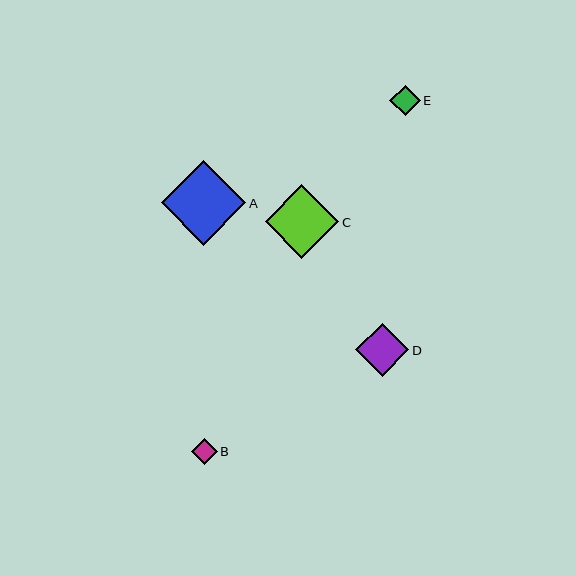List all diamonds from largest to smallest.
From largest to smallest: A, C, D, E, B.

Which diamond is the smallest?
Diamond B is the smallest with a size of approximately 26 pixels.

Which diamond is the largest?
Diamond A is the largest with a size of approximately 84 pixels.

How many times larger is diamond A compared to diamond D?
Diamond A is approximately 1.6 times the size of diamond D.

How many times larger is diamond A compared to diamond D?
Diamond A is approximately 1.6 times the size of diamond D.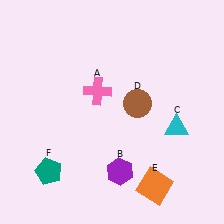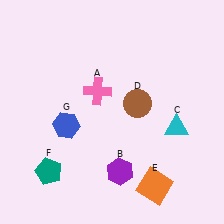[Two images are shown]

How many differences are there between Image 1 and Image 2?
There is 1 difference between the two images.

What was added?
A blue hexagon (G) was added in Image 2.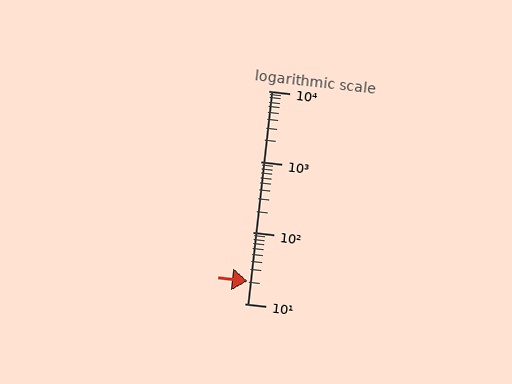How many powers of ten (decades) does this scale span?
The scale spans 3 decades, from 10 to 10000.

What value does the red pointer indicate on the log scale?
The pointer indicates approximately 21.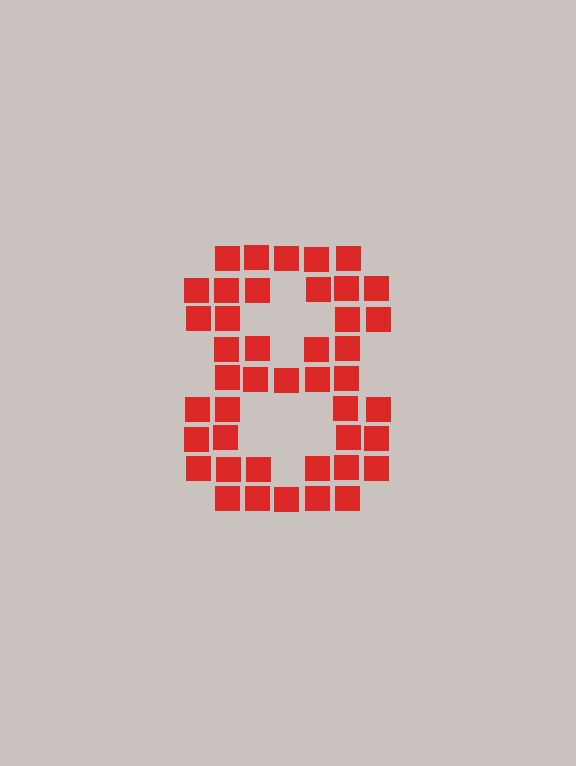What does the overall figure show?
The overall figure shows the digit 8.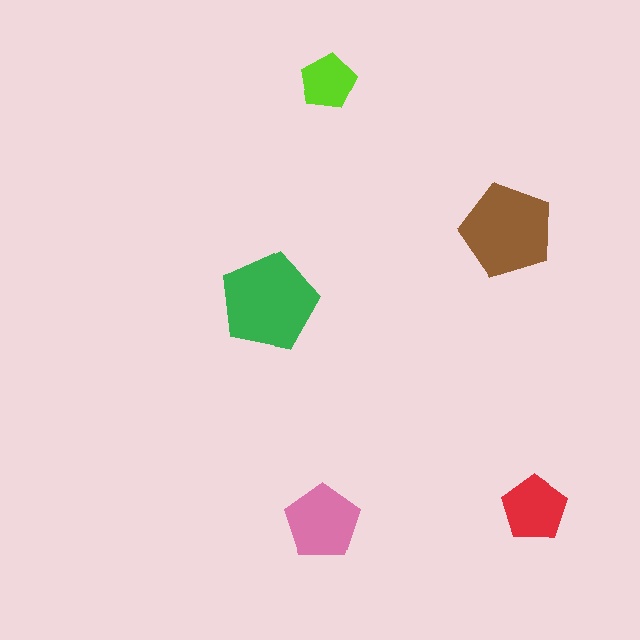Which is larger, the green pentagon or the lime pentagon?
The green one.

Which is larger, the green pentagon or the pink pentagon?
The green one.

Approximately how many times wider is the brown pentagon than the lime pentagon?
About 1.5 times wider.